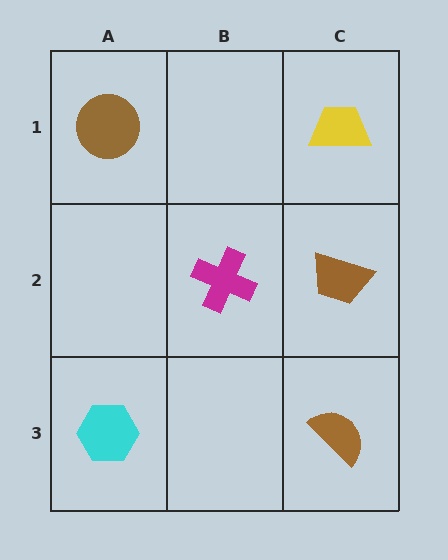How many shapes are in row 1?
2 shapes.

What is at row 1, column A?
A brown circle.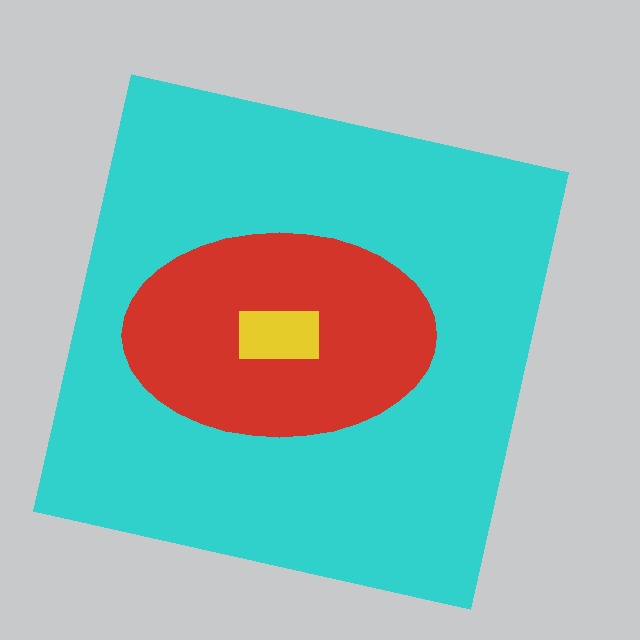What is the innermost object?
The yellow rectangle.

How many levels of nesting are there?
3.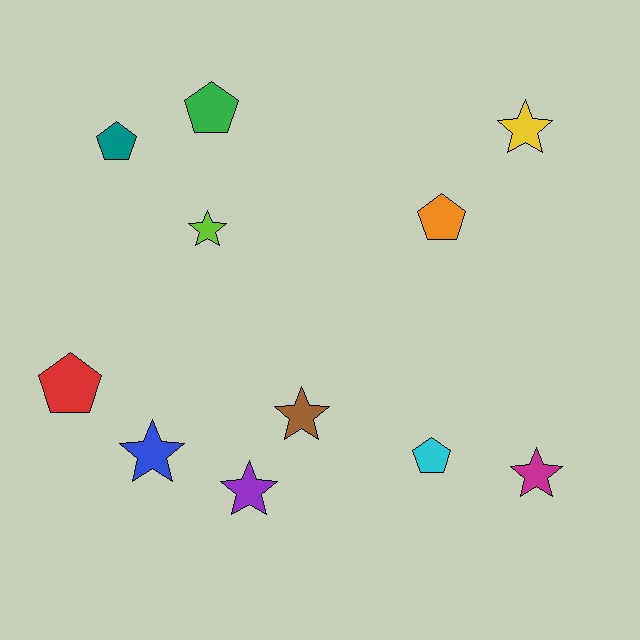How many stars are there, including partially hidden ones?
There are 6 stars.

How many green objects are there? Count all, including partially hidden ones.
There is 1 green object.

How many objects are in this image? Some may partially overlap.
There are 11 objects.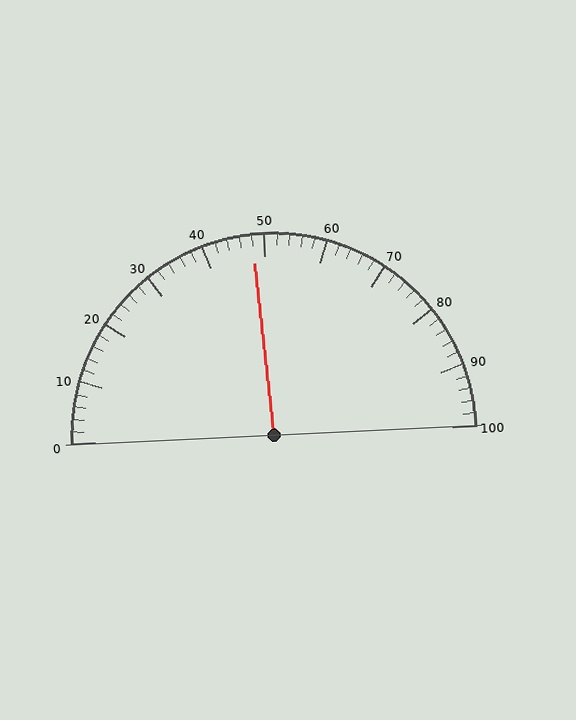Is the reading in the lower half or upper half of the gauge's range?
The reading is in the lower half of the range (0 to 100).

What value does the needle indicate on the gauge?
The needle indicates approximately 48.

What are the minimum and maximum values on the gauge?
The gauge ranges from 0 to 100.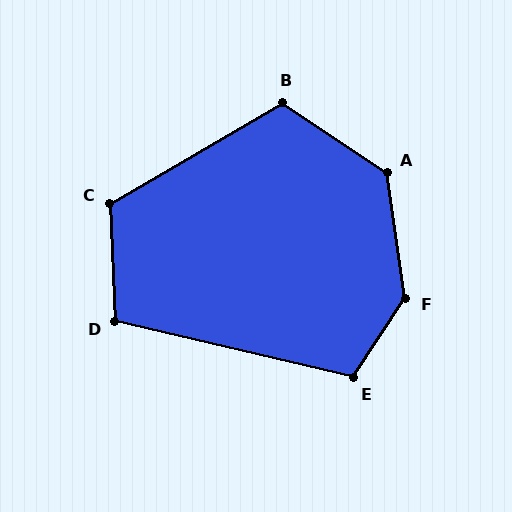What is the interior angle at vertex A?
Approximately 132 degrees (obtuse).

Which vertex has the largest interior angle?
F, at approximately 138 degrees.